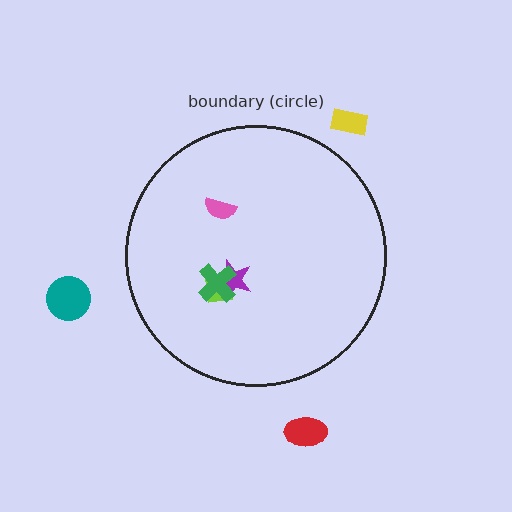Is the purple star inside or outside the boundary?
Inside.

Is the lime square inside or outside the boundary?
Inside.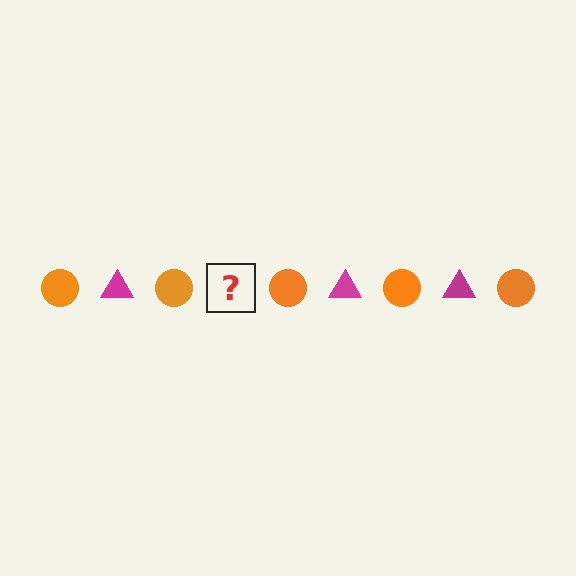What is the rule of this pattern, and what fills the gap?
The rule is that the pattern alternates between orange circle and magenta triangle. The gap should be filled with a magenta triangle.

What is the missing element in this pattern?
The missing element is a magenta triangle.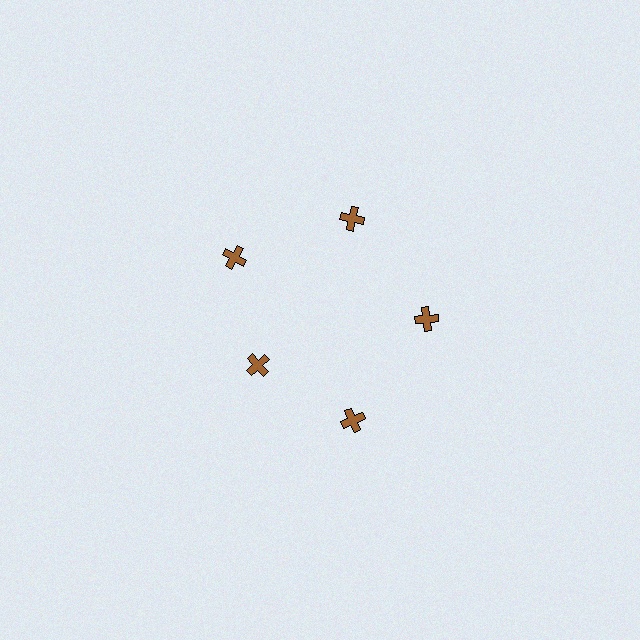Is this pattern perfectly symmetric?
No. The 5 brown crosses are arranged in a ring, but one element near the 8 o'clock position is pulled inward toward the center, breaking the 5-fold rotational symmetry.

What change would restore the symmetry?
The symmetry would be restored by moving it outward, back onto the ring so that all 5 crosses sit at equal angles and equal distance from the center.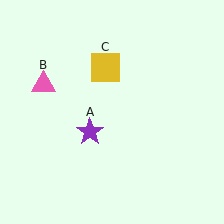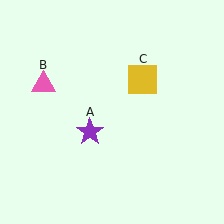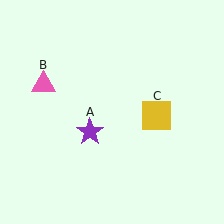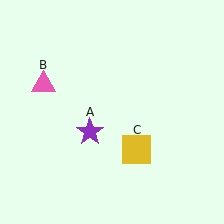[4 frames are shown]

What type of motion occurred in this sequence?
The yellow square (object C) rotated clockwise around the center of the scene.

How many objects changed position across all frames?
1 object changed position: yellow square (object C).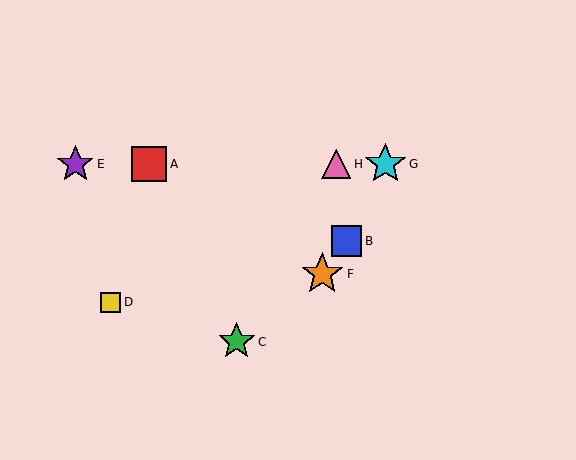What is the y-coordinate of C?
Object C is at y≈342.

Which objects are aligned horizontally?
Objects A, E, G, H are aligned horizontally.